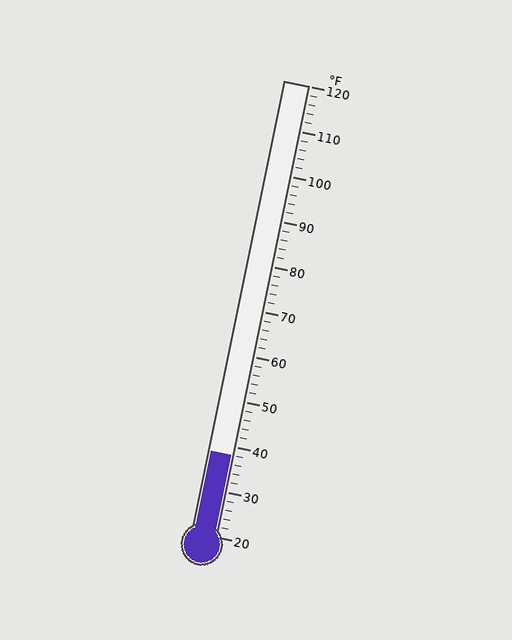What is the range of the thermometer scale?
The thermometer scale ranges from 20°F to 120°F.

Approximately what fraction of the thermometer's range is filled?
The thermometer is filled to approximately 20% of its range.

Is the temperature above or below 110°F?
The temperature is below 110°F.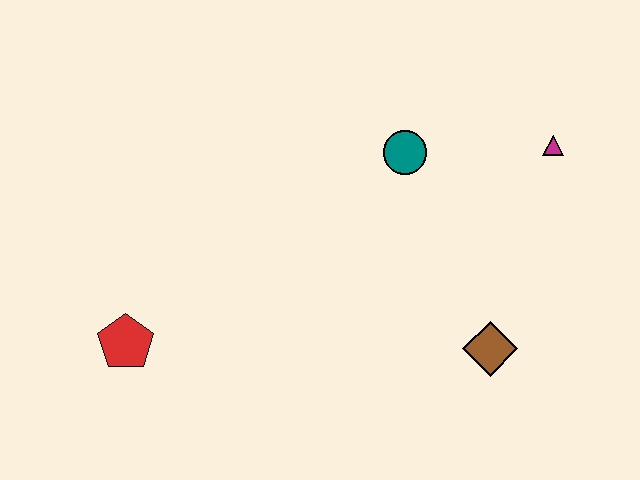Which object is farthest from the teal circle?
The red pentagon is farthest from the teal circle.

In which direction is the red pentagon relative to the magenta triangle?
The red pentagon is to the left of the magenta triangle.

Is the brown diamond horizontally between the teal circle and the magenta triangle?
Yes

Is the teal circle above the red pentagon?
Yes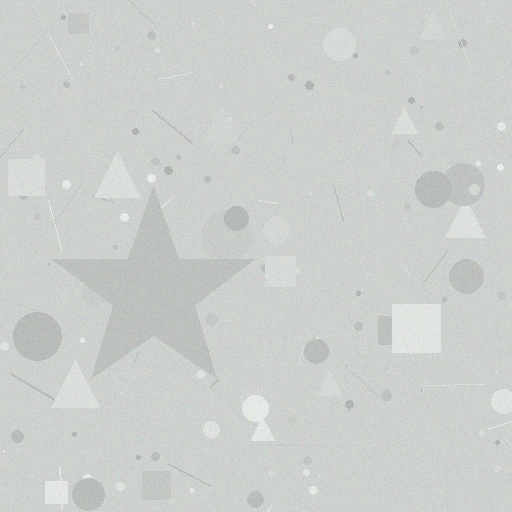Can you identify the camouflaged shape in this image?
The camouflaged shape is a star.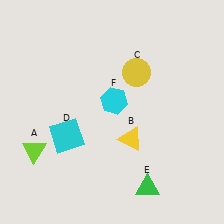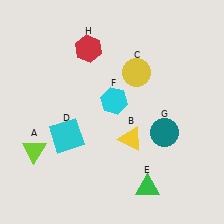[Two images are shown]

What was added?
A teal circle (G), a red hexagon (H) were added in Image 2.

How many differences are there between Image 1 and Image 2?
There are 2 differences between the two images.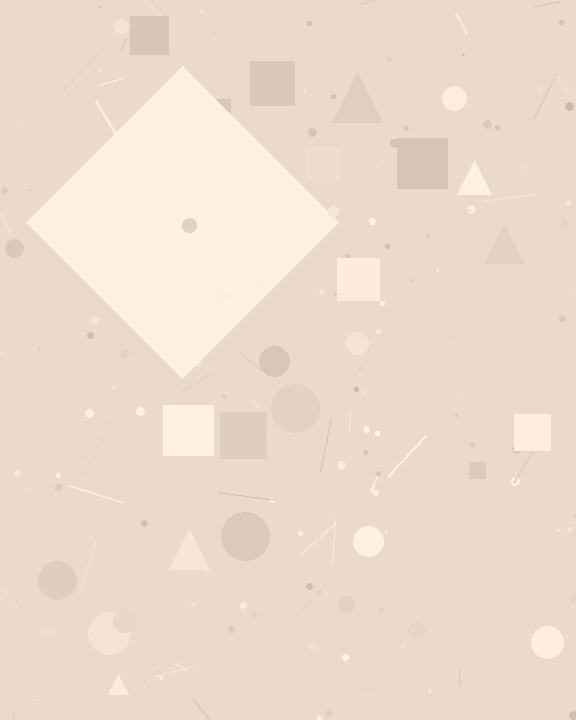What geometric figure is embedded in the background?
A diamond is embedded in the background.